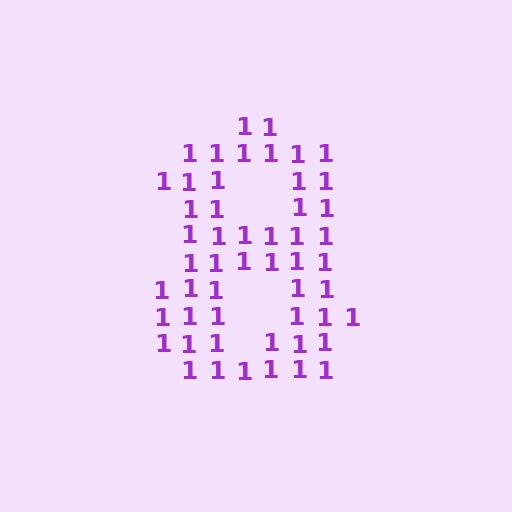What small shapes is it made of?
It is made of small digit 1's.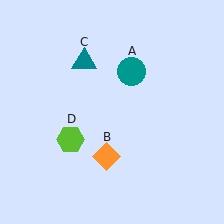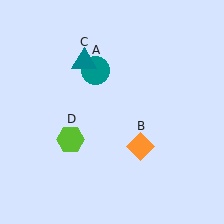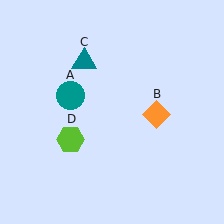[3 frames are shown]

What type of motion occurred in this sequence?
The teal circle (object A), orange diamond (object B) rotated counterclockwise around the center of the scene.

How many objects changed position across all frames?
2 objects changed position: teal circle (object A), orange diamond (object B).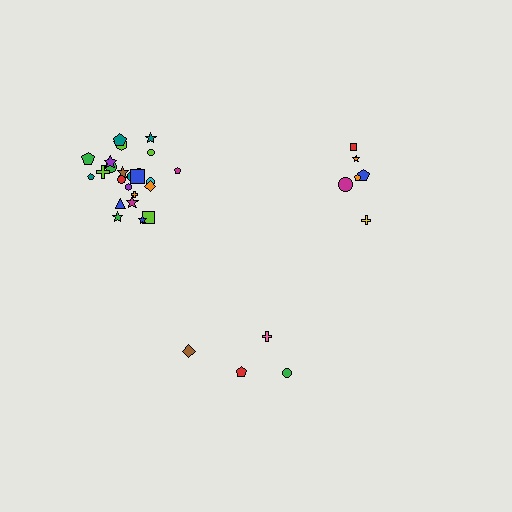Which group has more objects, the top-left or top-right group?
The top-left group.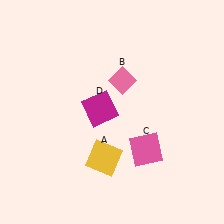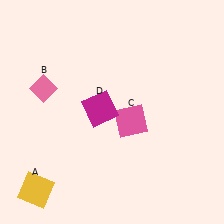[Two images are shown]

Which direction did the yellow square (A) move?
The yellow square (A) moved left.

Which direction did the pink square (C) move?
The pink square (C) moved up.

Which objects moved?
The objects that moved are: the yellow square (A), the pink diamond (B), the pink square (C).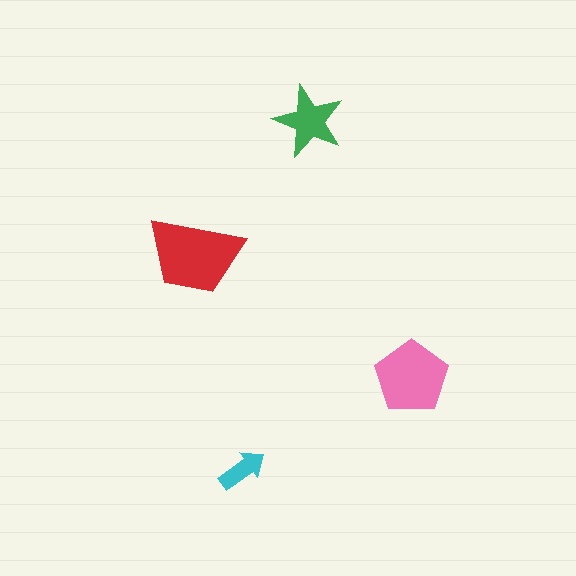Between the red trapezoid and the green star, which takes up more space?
The red trapezoid.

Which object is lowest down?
The cyan arrow is bottommost.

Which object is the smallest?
The cyan arrow.